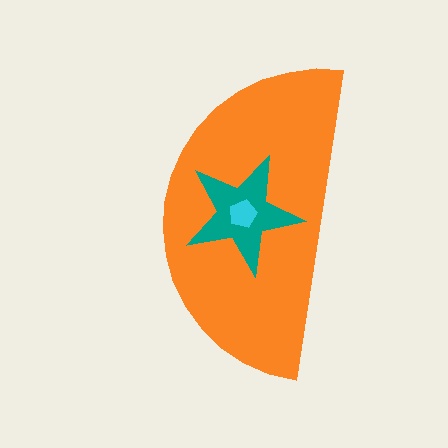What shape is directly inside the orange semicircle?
The teal star.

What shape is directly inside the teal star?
The cyan pentagon.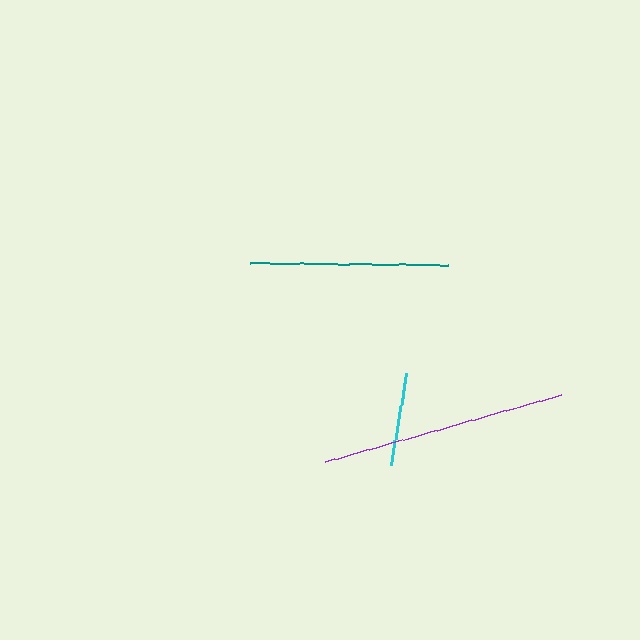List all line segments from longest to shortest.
From longest to shortest: purple, teal, cyan.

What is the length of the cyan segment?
The cyan segment is approximately 93 pixels long.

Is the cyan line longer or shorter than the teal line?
The teal line is longer than the cyan line.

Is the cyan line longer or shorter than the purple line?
The purple line is longer than the cyan line.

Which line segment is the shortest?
The cyan line is the shortest at approximately 93 pixels.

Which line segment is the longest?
The purple line is the longest at approximately 245 pixels.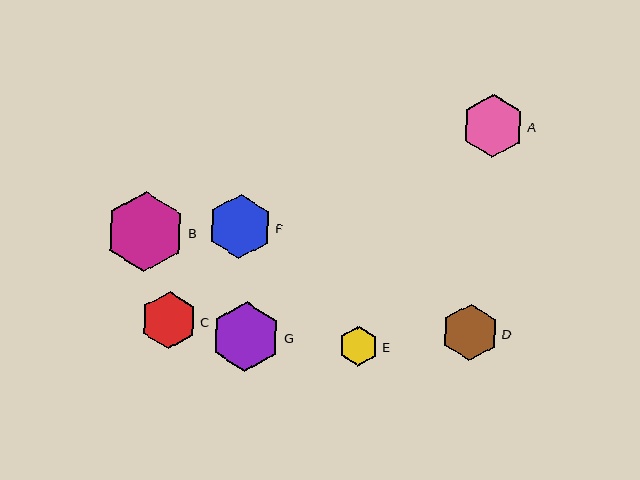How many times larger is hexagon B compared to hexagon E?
Hexagon B is approximately 2.1 times the size of hexagon E.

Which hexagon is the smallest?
Hexagon E is the smallest with a size of approximately 39 pixels.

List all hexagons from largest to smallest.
From largest to smallest: B, G, F, A, D, C, E.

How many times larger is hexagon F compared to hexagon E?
Hexagon F is approximately 1.6 times the size of hexagon E.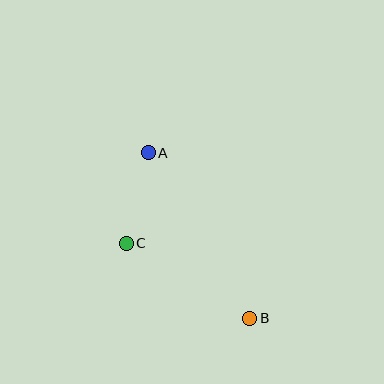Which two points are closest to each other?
Points A and C are closest to each other.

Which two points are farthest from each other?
Points A and B are farthest from each other.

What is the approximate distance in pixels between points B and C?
The distance between B and C is approximately 144 pixels.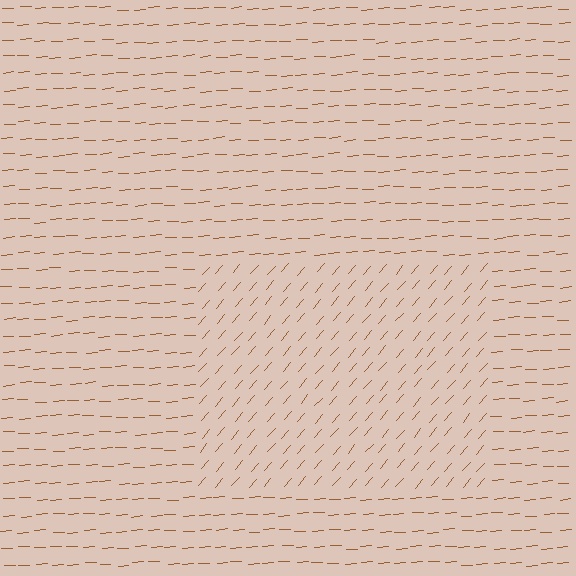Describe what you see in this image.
The image is filled with small brown line segments. A rectangle region in the image has lines oriented differently from the surrounding lines, creating a visible texture boundary.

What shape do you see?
I see a rectangle.